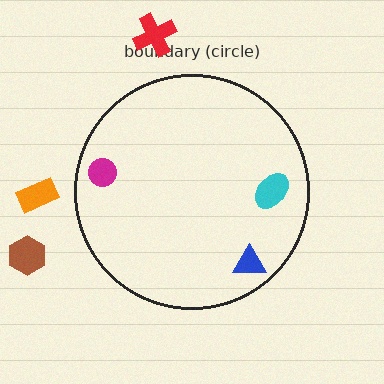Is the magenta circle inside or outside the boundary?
Inside.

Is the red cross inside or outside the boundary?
Outside.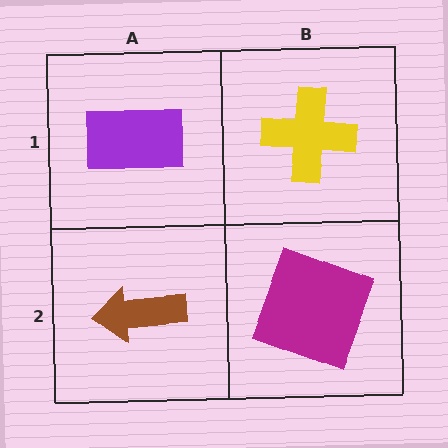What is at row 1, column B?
A yellow cross.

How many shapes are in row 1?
2 shapes.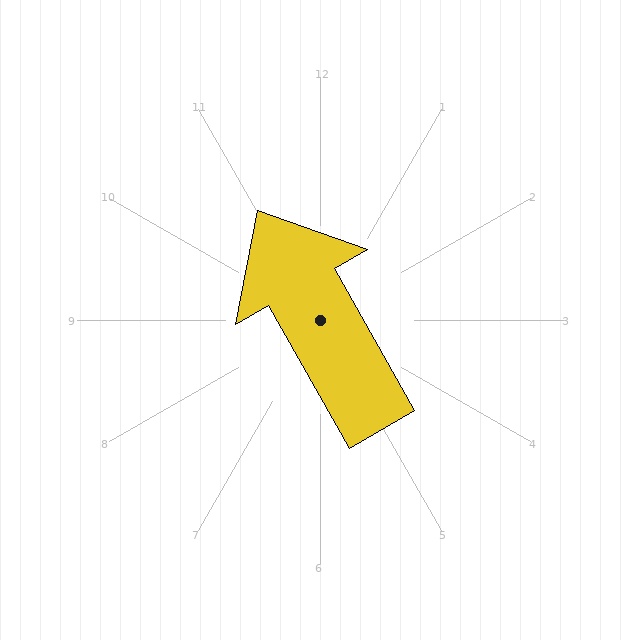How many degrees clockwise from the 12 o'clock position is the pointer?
Approximately 330 degrees.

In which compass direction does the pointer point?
Northwest.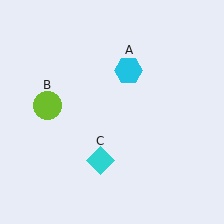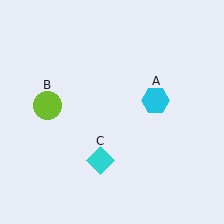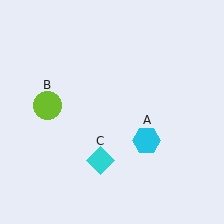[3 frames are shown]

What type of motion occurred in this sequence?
The cyan hexagon (object A) rotated clockwise around the center of the scene.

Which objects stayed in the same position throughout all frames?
Lime circle (object B) and cyan diamond (object C) remained stationary.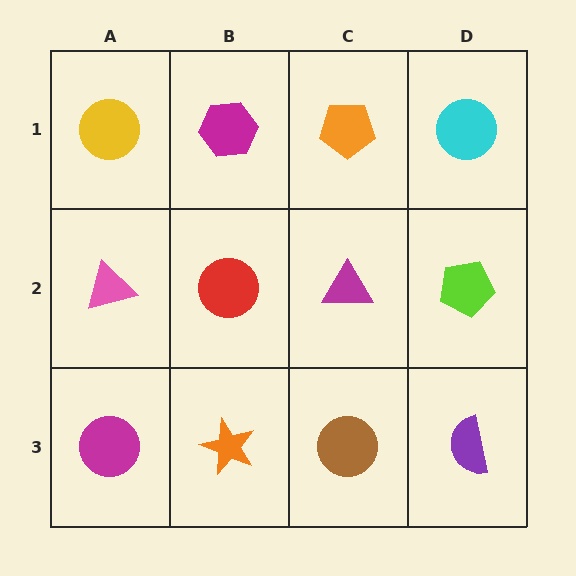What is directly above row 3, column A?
A pink triangle.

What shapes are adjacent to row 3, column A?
A pink triangle (row 2, column A), an orange star (row 3, column B).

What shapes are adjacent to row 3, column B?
A red circle (row 2, column B), a magenta circle (row 3, column A), a brown circle (row 3, column C).